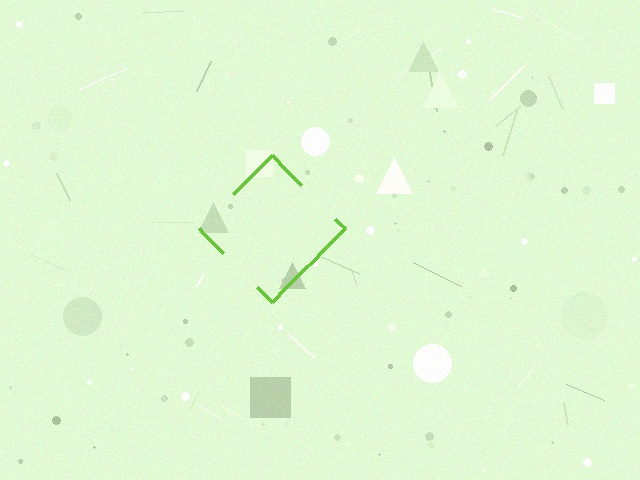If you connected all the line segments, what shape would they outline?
They would outline a diamond.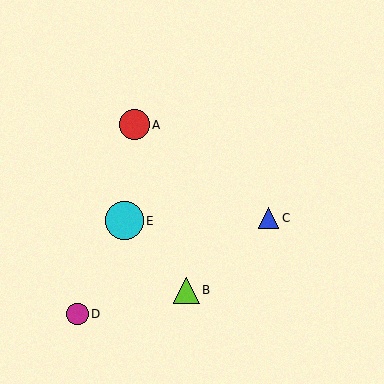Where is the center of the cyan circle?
The center of the cyan circle is at (124, 221).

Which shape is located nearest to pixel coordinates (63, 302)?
The magenta circle (labeled D) at (78, 314) is nearest to that location.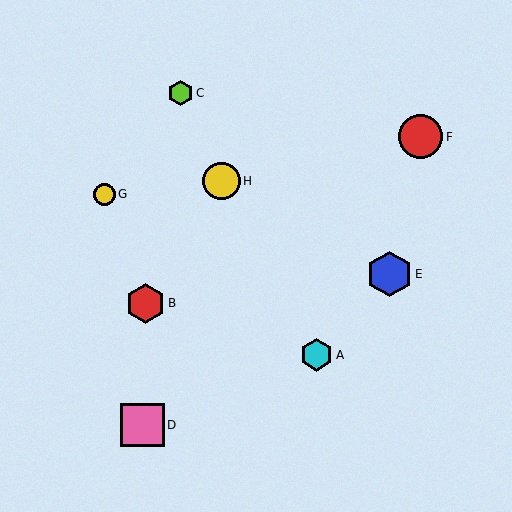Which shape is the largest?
The blue hexagon (labeled E) is the largest.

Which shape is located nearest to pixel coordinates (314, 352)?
The cyan hexagon (labeled A) at (316, 355) is nearest to that location.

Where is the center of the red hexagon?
The center of the red hexagon is at (146, 303).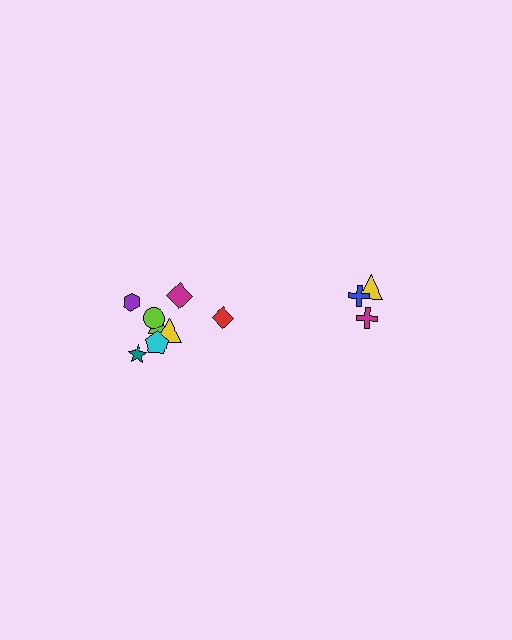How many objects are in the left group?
There are 8 objects.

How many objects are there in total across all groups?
There are 11 objects.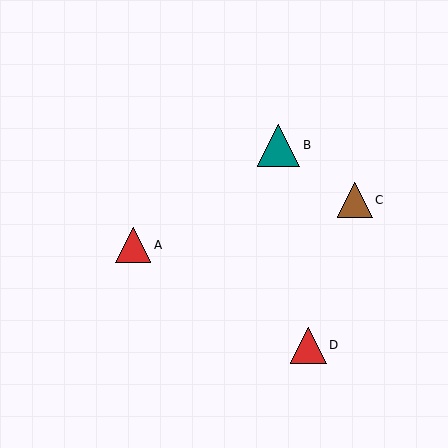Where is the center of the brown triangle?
The center of the brown triangle is at (355, 200).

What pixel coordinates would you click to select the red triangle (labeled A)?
Click at (133, 245) to select the red triangle A.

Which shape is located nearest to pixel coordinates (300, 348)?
The red triangle (labeled D) at (308, 345) is nearest to that location.